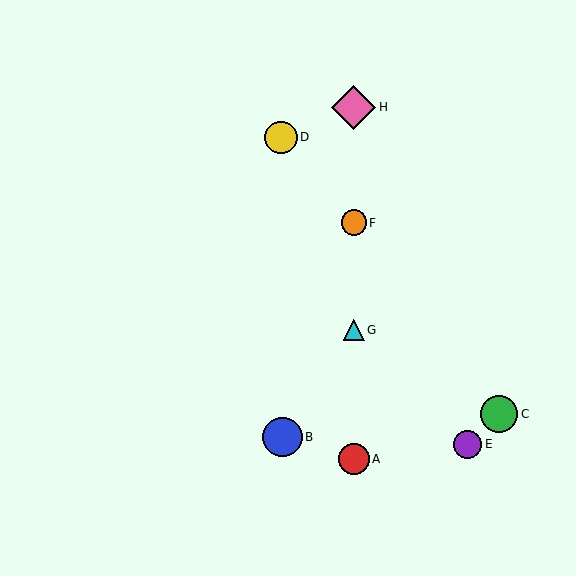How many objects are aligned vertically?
4 objects (A, F, G, H) are aligned vertically.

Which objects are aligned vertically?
Objects A, F, G, H are aligned vertically.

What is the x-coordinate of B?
Object B is at x≈282.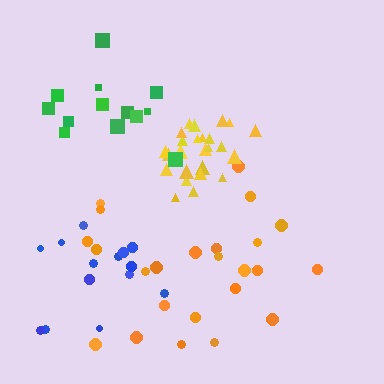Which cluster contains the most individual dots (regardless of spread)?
Yellow (25).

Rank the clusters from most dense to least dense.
yellow, green, blue, orange.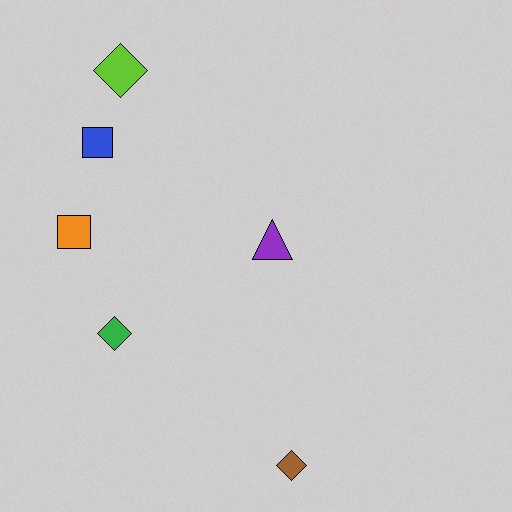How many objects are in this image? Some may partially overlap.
There are 6 objects.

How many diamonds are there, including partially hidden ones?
There are 3 diamonds.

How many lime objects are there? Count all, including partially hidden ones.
There is 1 lime object.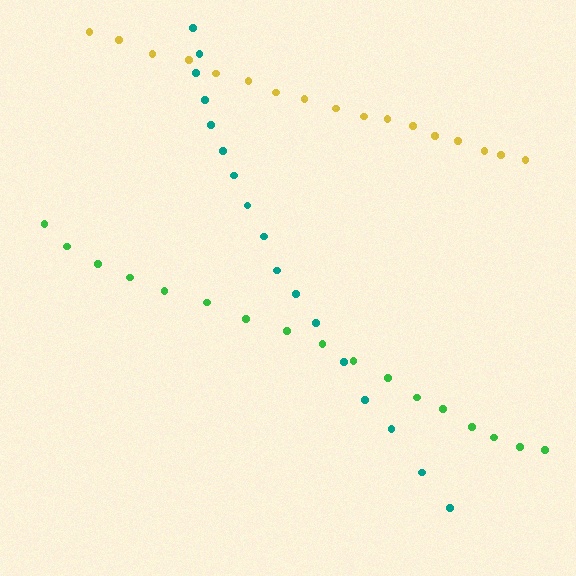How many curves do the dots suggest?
There are 3 distinct paths.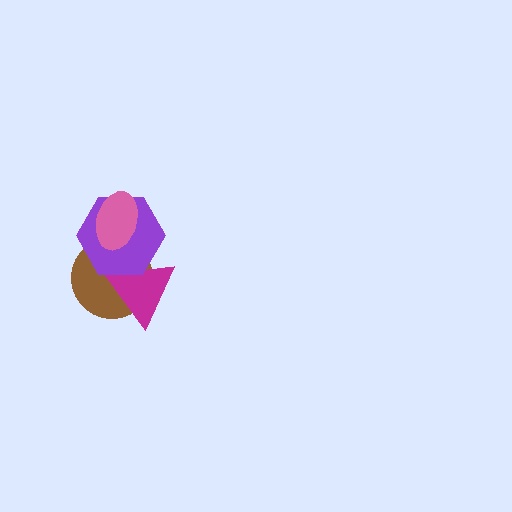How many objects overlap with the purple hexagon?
3 objects overlap with the purple hexagon.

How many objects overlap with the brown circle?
3 objects overlap with the brown circle.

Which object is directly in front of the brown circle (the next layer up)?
The magenta triangle is directly in front of the brown circle.